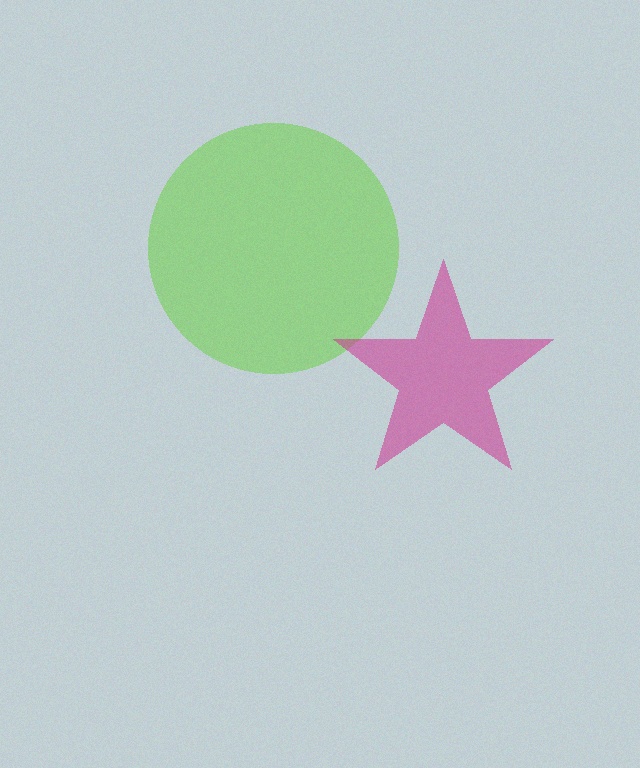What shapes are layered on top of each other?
The layered shapes are: a lime circle, a magenta star.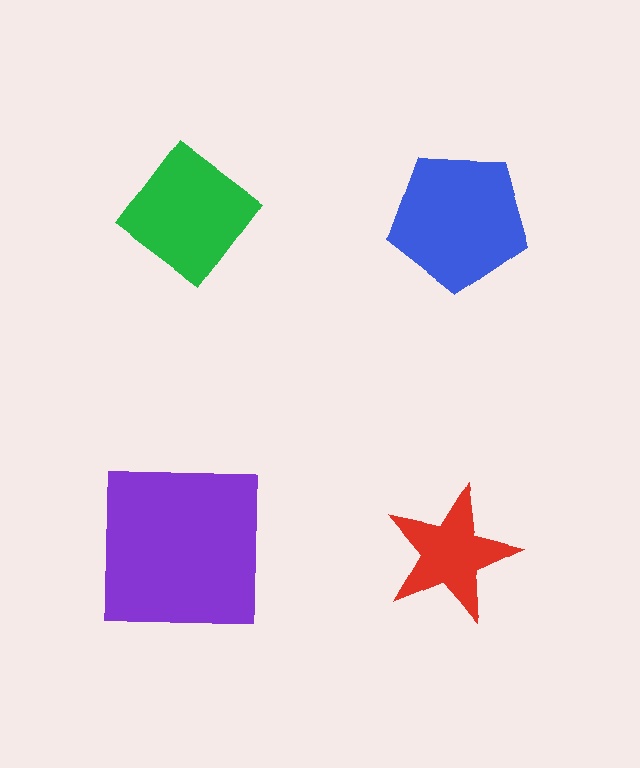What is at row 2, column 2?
A red star.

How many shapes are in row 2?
2 shapes.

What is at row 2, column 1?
A purple square.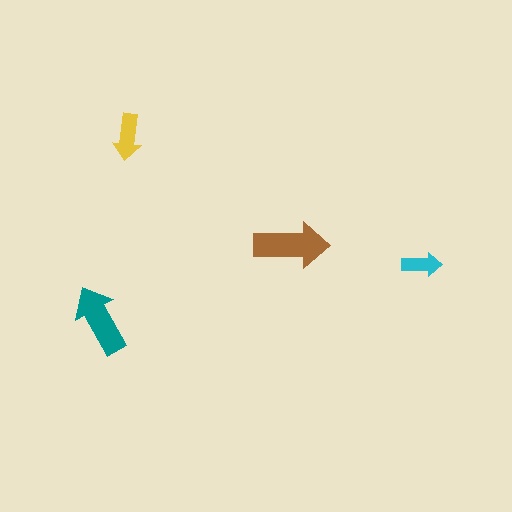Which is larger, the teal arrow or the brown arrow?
The brown one.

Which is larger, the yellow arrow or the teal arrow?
The teal one.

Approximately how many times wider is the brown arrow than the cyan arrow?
About 2 times wider.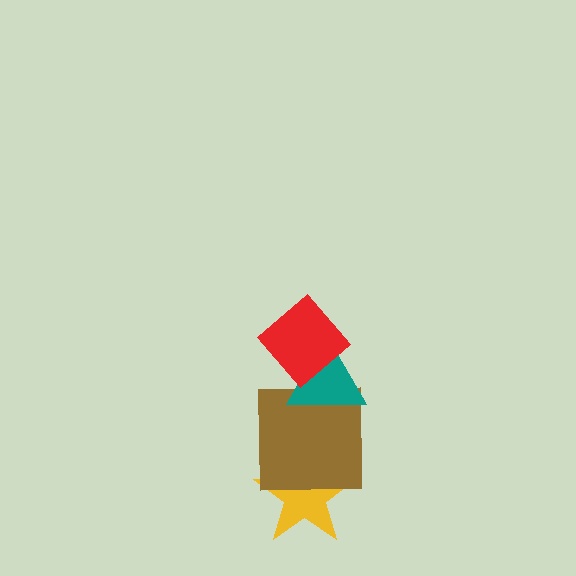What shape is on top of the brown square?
The teal triangle is on top of the brown square.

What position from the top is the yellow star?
The yellow star is 4th from the top.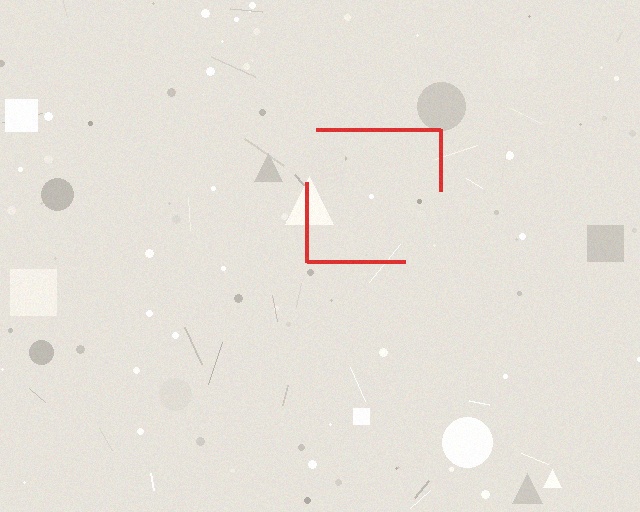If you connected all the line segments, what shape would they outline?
They would outline a square.